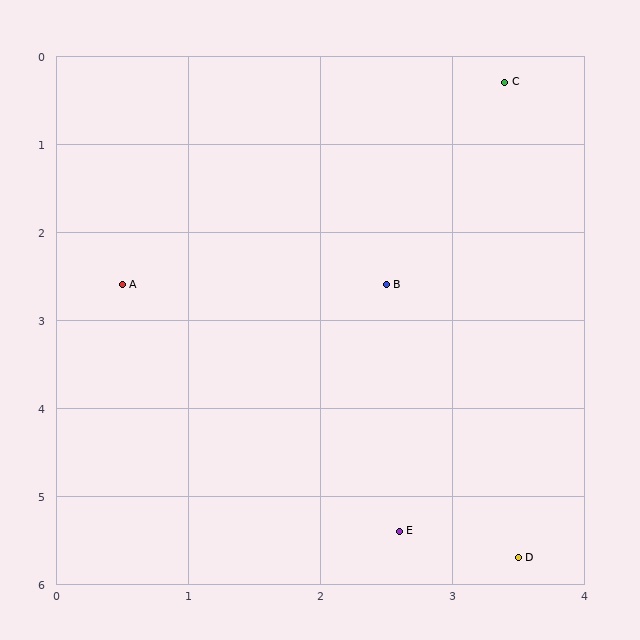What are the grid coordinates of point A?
Point A is at approximately (0.5, 2.6).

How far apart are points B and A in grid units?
Points B and A are about 2.0 grid units apart.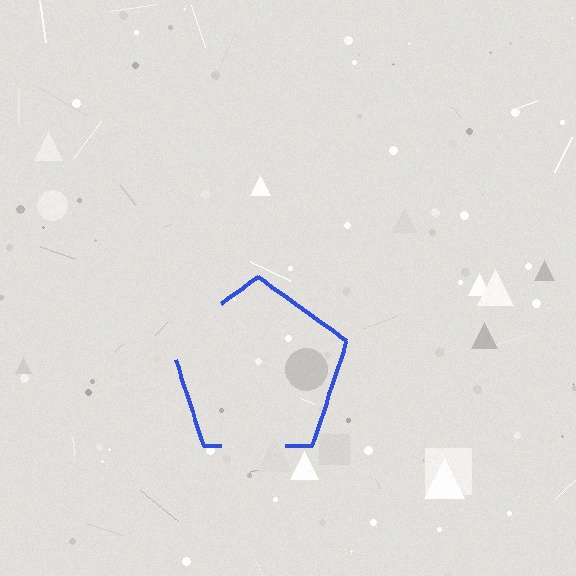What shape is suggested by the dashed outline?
The dashed outline suggests a pentagon.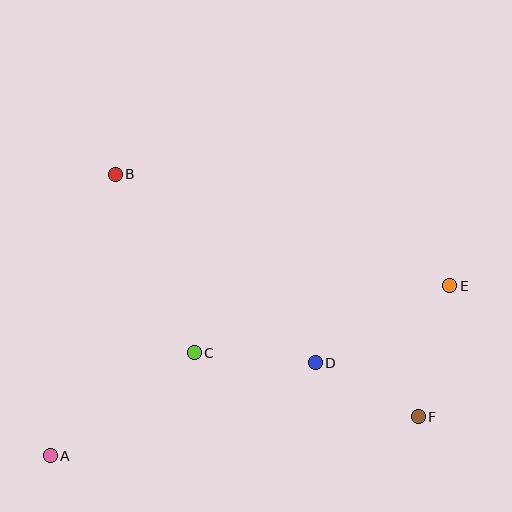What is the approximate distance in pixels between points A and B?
The distance between A and B is approximately 289 pixels.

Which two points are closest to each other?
Points D and F are closest to each other.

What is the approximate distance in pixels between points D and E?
The distance between D and E is approximately 155 pixels.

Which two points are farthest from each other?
Points A and E are farthest from each other.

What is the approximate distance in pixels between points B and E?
The distance between B and E is approximately 352 pixels.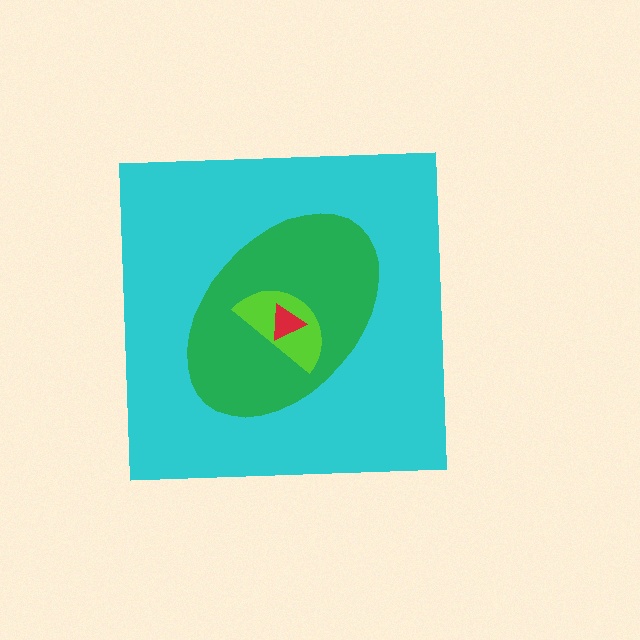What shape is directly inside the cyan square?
The green ellipse.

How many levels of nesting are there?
4.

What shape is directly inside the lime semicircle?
The red triangle.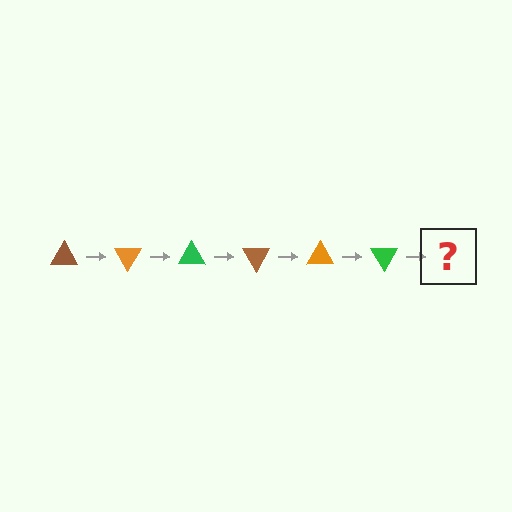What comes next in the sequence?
The next element should be a brown triangle, rotated 360 degrees from the start.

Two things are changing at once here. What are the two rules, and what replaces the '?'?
The two rules are that it rotates 60 degrees each step and the color cycles through brown, orange, and green. The '?' should be a brown triangle, rotated 360 degrees from the start.